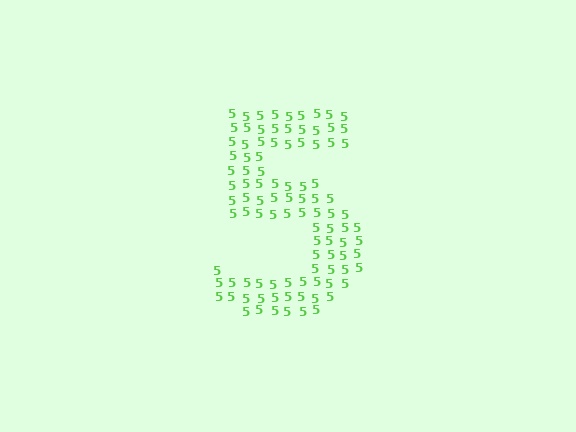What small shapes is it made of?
It is made of small digit 5's.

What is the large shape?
The large shape is the digit 5.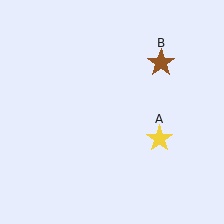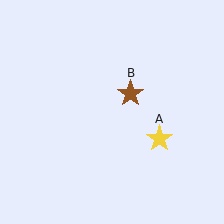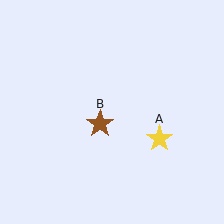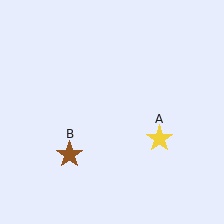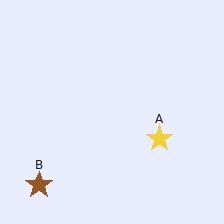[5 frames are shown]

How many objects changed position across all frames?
1 object changed position: brown star (object B).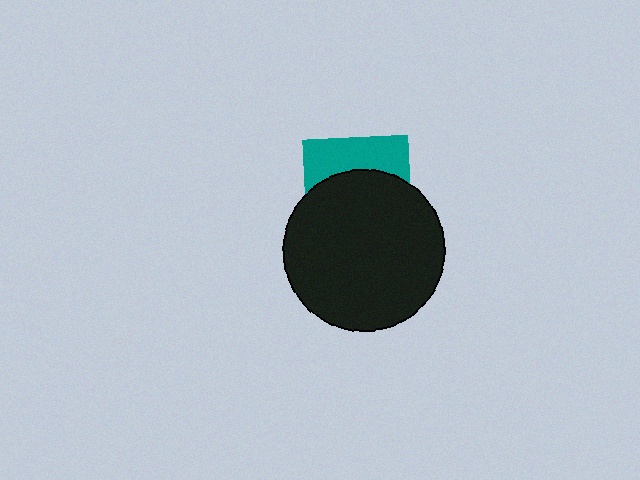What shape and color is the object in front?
The object in front is a black circle.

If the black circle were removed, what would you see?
You would see the complete teal square.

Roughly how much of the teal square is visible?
A small part of it is visible (roughly 36%).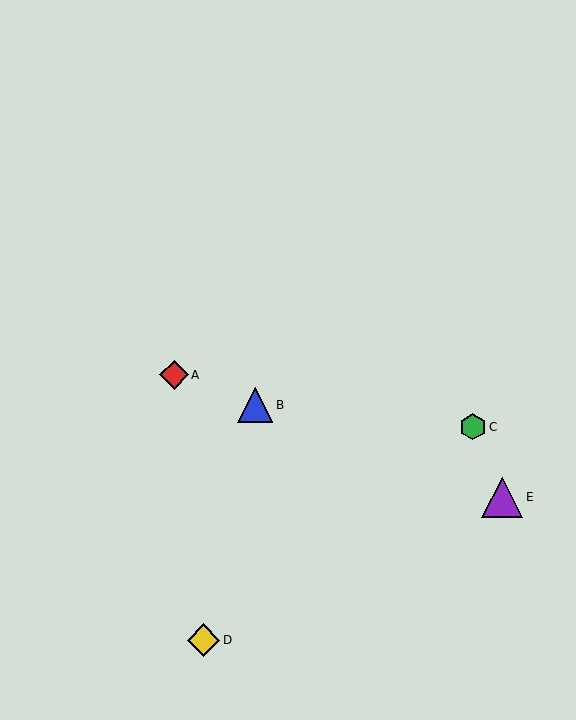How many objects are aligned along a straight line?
3 objects (A, B, E) are aligned along a straight line.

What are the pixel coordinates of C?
Object C is at (473, 427).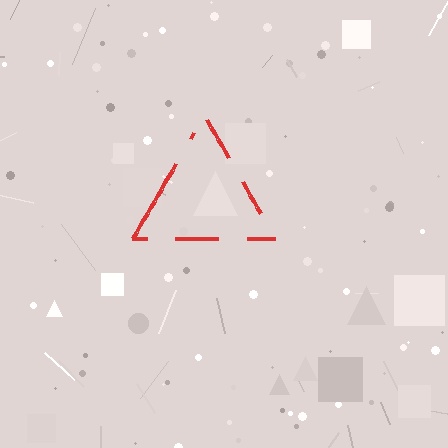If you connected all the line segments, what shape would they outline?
They would outline a triangle.